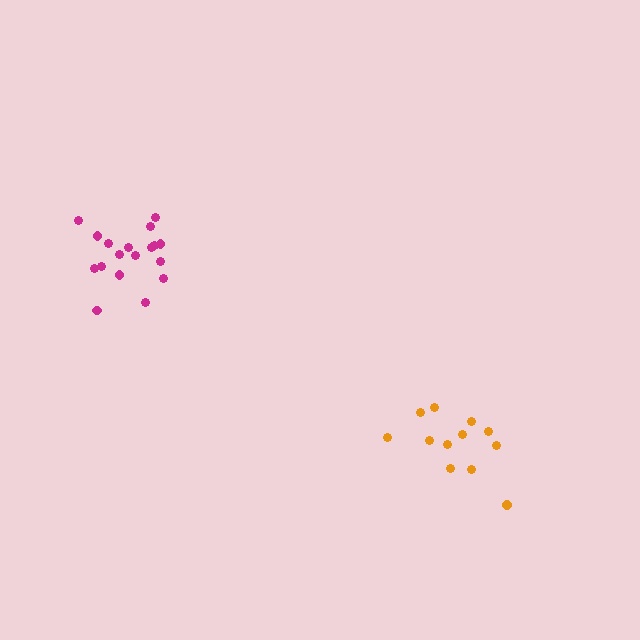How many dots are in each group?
Group 1: 18 dots, Group 2: 12 dots (30 total).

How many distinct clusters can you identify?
There are 2 distinct clusters.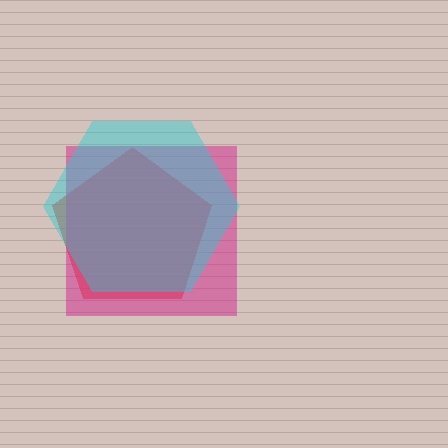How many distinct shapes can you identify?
There are 3 distinct shapes: a red pentagon, a magenta square, a cyan hexagon.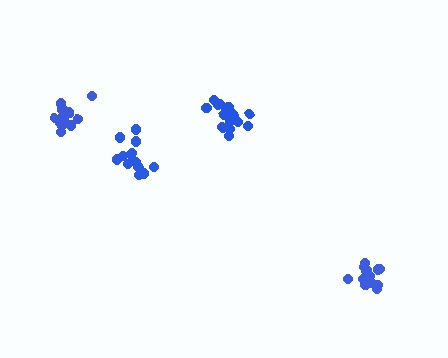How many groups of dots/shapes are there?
There are 4 groups.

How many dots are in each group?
Group 1: 14 dots, Group 2: 14 dots, Group 3: 20 dots, Group 4: 15 dots (63 total).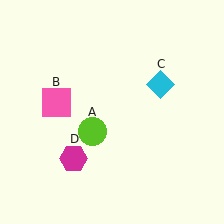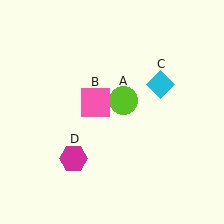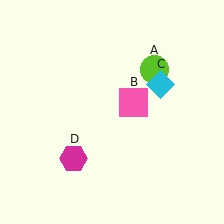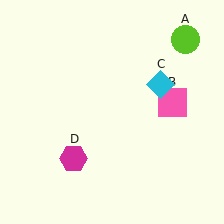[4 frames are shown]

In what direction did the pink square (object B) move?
The pink square (object B) moved right.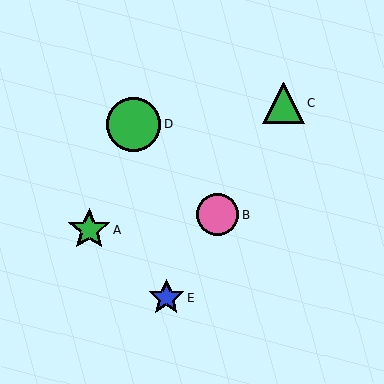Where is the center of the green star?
The center of the green star is at (89, 230).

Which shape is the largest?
The green circle (labeled D) is the largest.